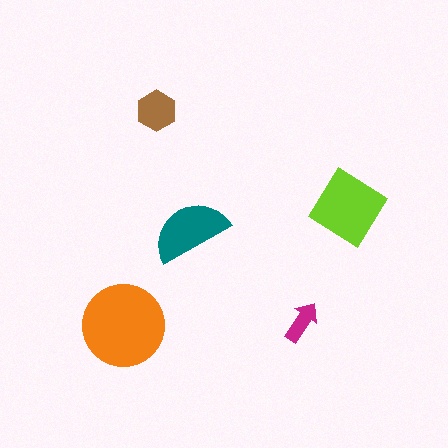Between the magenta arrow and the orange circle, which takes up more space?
The orange circle.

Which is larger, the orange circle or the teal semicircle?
The orange circle.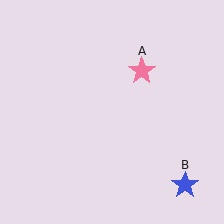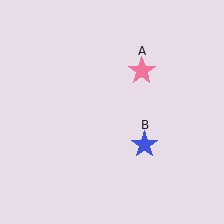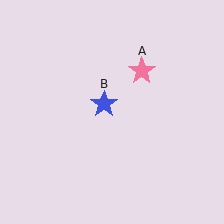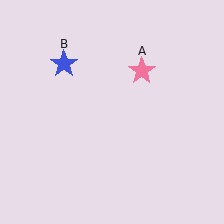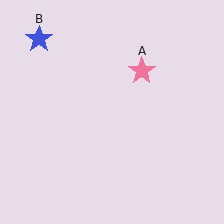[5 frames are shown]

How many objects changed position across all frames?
1 object changed position: blue star (object B).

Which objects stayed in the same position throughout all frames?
Pink star (object A) remained stationary.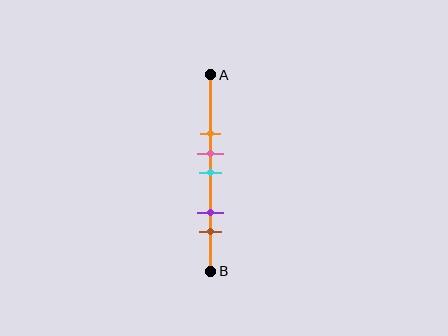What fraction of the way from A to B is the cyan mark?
The cyan mark is approximately 50% (0.5) of the way from A to B.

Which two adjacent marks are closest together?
The pink and cyan marks are the closest adjacent pair.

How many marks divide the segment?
There are 5 marks dividing the segment.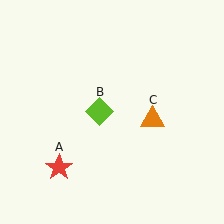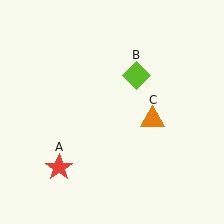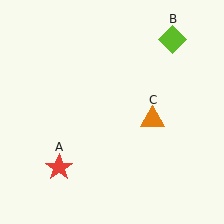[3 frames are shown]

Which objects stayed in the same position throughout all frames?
Red star (object A) and orange triangle (object C) remained stationary.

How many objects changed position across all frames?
1 object changed position: lime diamond (object B).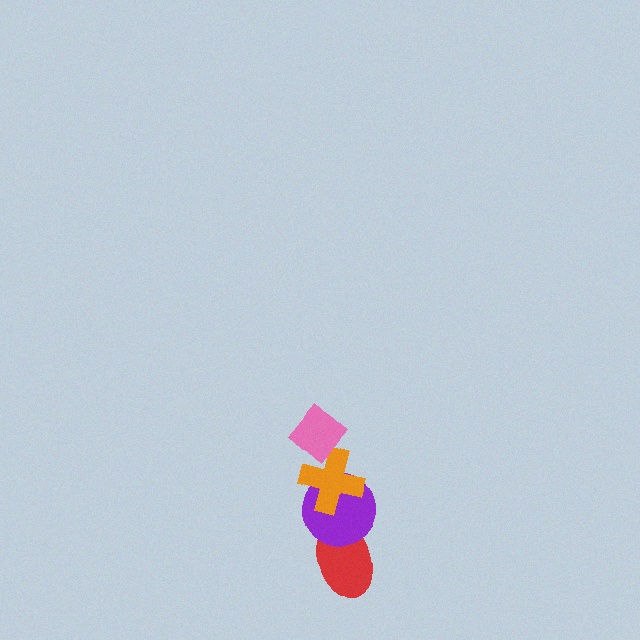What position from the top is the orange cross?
The orange cross is 2nd from the top.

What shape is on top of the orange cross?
The pink diamond is on top of the orange cross.